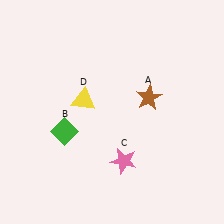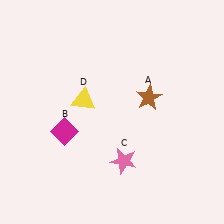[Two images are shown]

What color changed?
The diamond (B) changed from green in Image 1 to magenta in Image 2.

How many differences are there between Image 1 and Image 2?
There is 1 difference between the two images.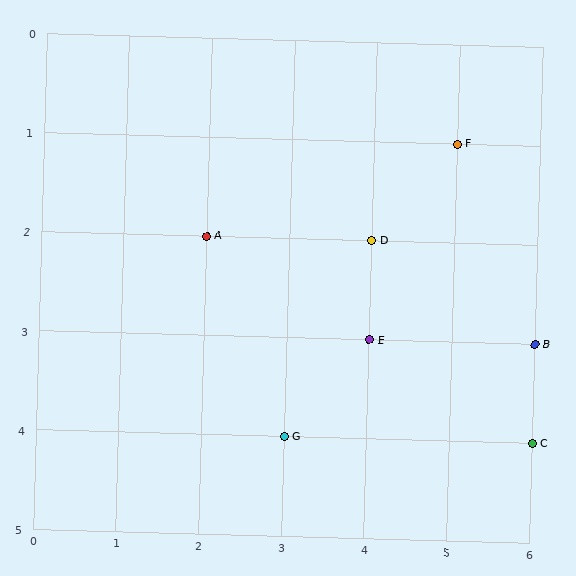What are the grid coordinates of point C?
Point C is at grid coordinates (6, 4).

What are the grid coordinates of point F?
Point F is at grid coordinates (5, 1).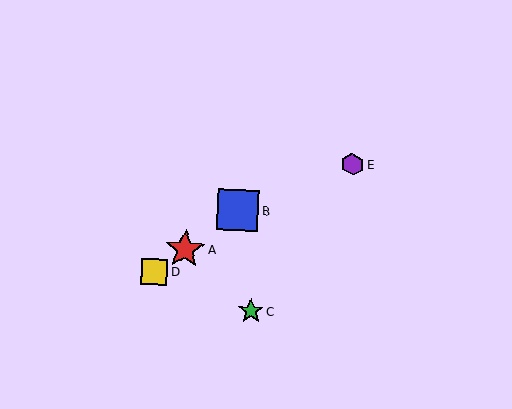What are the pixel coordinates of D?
Object D is at (154, 272).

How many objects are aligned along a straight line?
3 objects (A, B, D) are aligned along a straight line.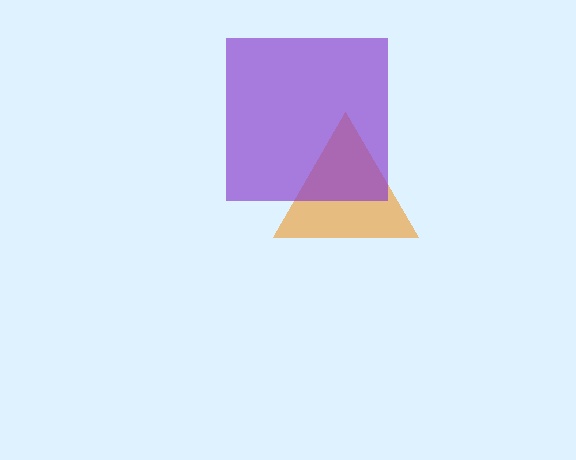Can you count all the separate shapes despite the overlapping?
Yes, there are 2 separate shapes.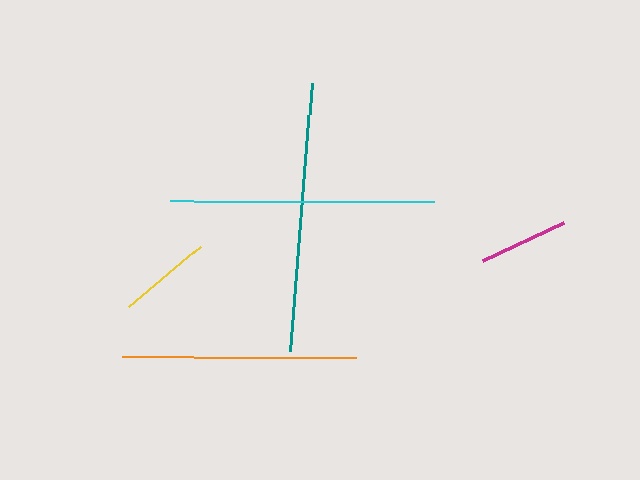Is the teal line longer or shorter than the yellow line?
The teal line is longer than the yellow line.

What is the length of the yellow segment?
The yellow segment is approximately 94 pixels long.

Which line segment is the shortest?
The magenta line is the shortest at approximately 90 pixels.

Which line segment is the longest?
The teal line is the longest at approximately 269 pixels.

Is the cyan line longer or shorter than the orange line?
The cyan line is longer than the orange line.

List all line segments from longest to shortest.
From longest to shortest: teal, cyan, orange, yellow, magenta.